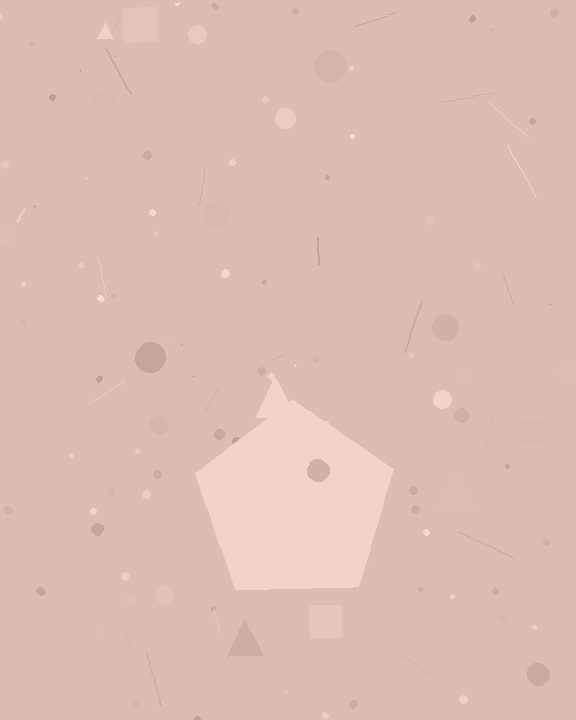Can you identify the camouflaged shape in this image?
The camouflaged shape is a pentagon.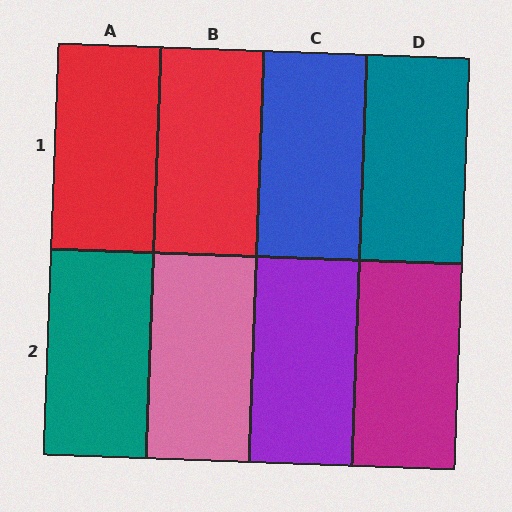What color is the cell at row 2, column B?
Pink.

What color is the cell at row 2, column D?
Magenta.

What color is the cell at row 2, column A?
Teal.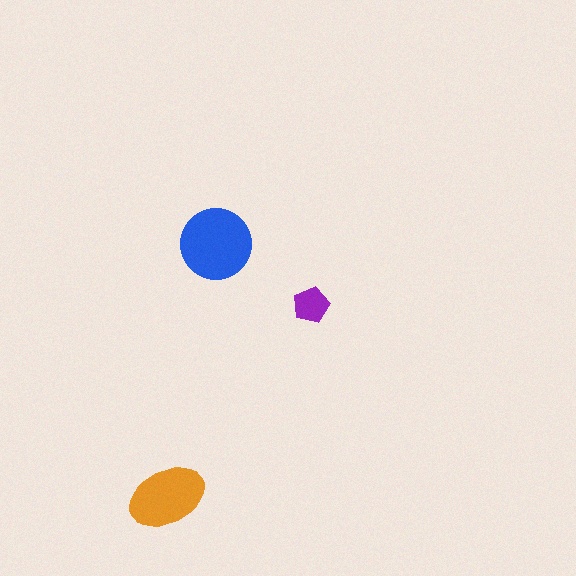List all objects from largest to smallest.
The blue circle, the orange ellipse, the purple pentagon.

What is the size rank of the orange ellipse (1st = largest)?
2nd.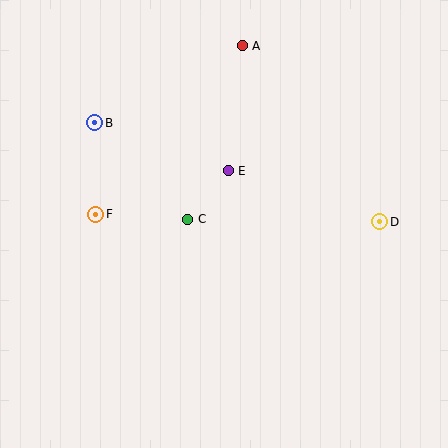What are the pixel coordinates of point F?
Point F is at (96, 214).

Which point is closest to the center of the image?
Point C at (188, 219) is closest to the center.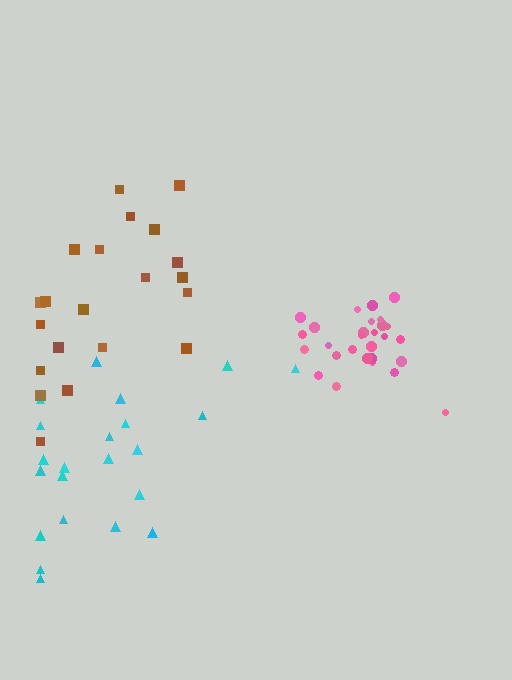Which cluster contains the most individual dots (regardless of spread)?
Pink (28).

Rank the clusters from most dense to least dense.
pink, brown, cyan.